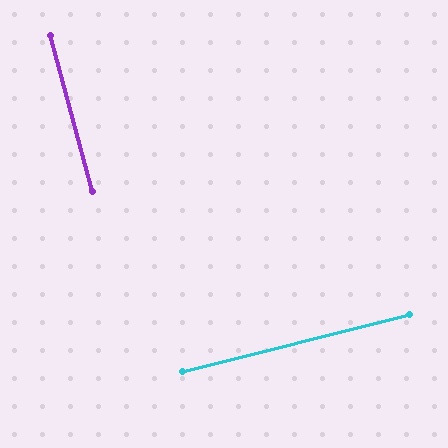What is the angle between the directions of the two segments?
Approximately 89 degrees.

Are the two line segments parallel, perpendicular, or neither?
Perpendicular — they meet at approximately 89°.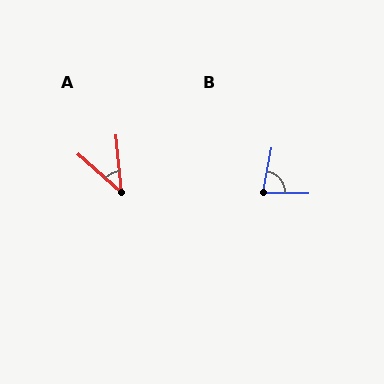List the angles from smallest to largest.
A (44°), B (80°).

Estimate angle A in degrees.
Approximately 44 degrees.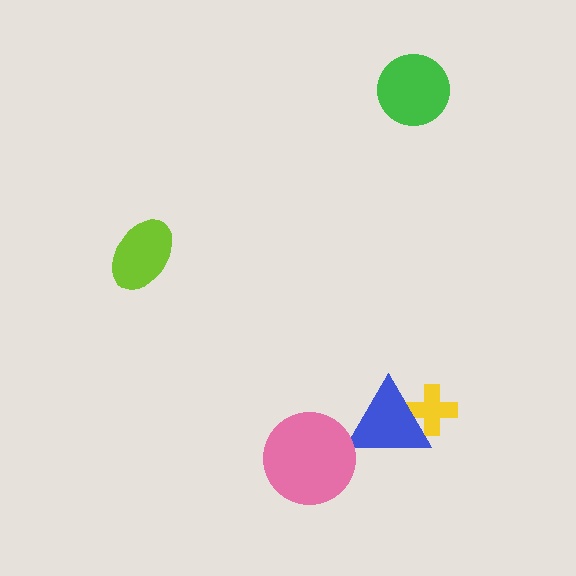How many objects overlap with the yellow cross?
1 object overlaps with the yellow cross.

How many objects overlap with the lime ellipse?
0 objects overlap with the lime ellipse.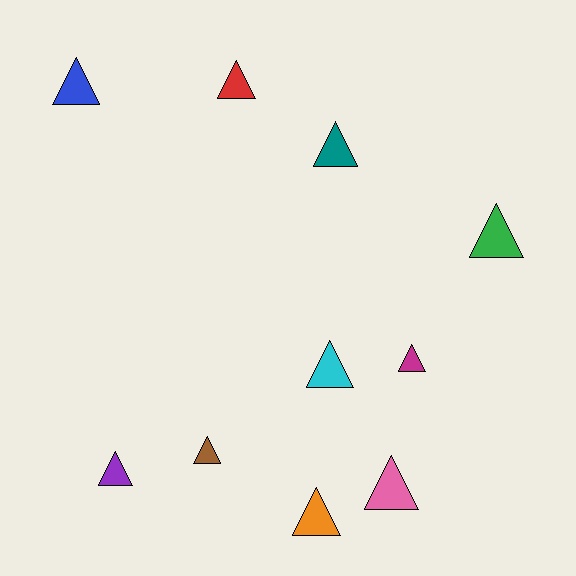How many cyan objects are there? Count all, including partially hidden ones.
There is 1 cyan object.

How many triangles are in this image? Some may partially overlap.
There are 10 triangles.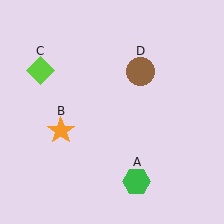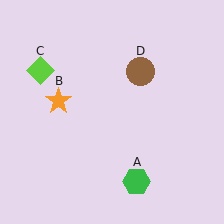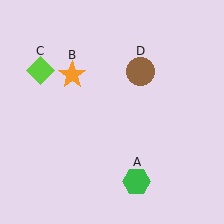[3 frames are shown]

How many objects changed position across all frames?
1 object changed position: orange star (object B).